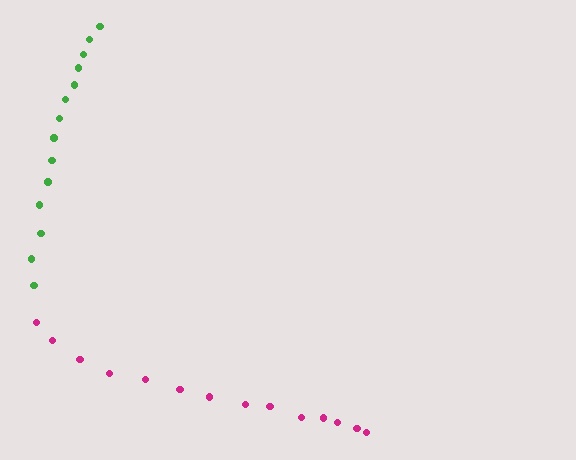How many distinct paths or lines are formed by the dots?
There are 2 distinct paths.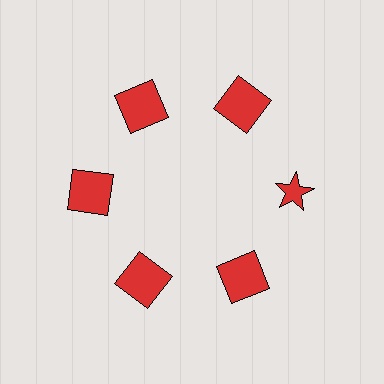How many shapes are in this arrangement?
There are 6 shapes arranged in a ring pattern.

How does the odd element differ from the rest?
It has a different shape: star instead of square.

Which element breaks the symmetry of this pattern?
The red star at roughly the 3 o'clock position breaks the symmetry. All other shapes are red squares.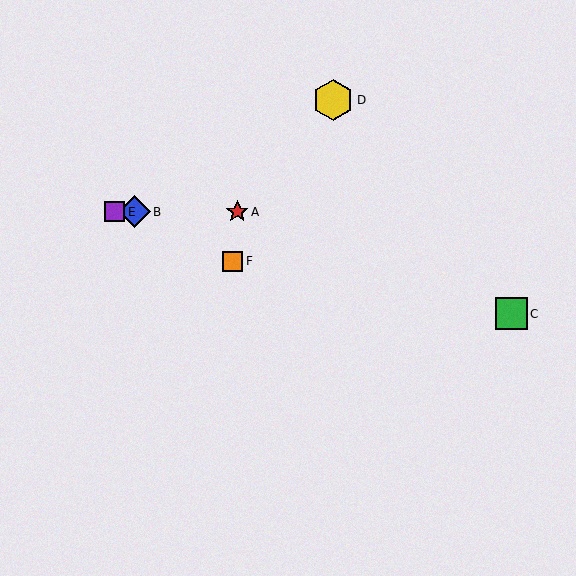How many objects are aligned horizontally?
3 objects (A, B, E) are aligned horizontally.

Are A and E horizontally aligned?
Yes, both are at y≈212.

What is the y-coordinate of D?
Object D is at y≈100.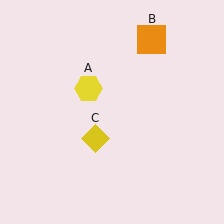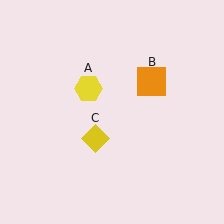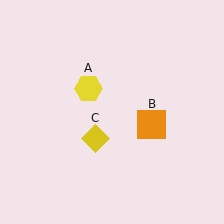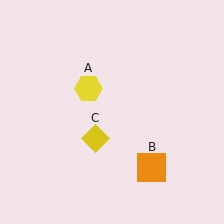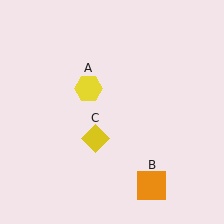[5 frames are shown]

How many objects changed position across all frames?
1 object changed position: orange square (object B).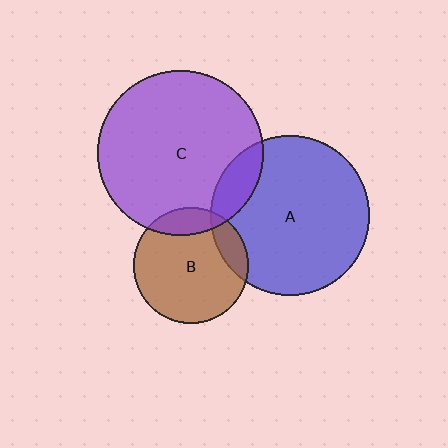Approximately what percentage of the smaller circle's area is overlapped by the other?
Approximately 15%.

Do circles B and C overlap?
Yes.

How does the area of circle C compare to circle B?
Approximately 2.0 times.